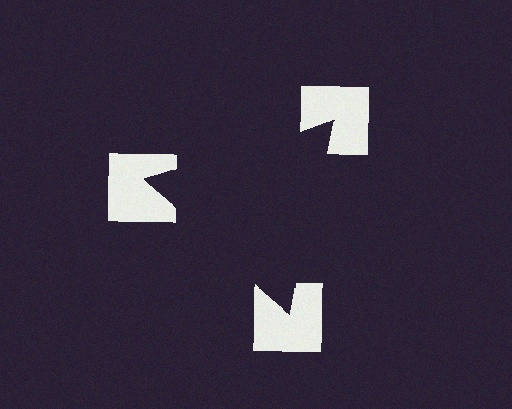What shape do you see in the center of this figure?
An illusory triangle — its edges are inferred from the aligned wedge cuts in the notched squares, not physically drawn.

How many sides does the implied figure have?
3 sides.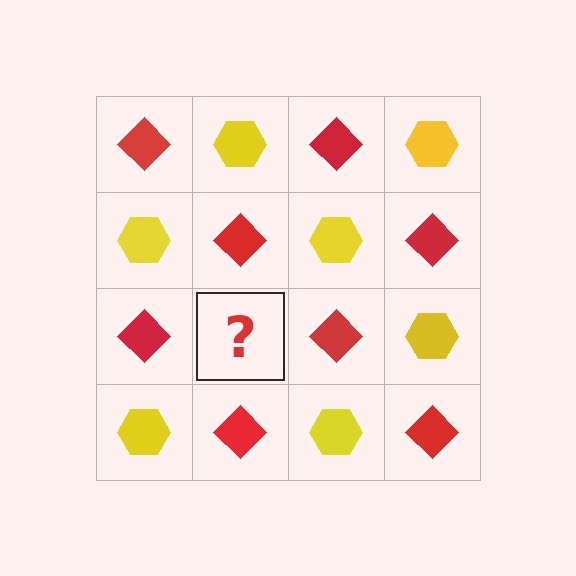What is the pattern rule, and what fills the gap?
The rule is that it alternates red diamond and yellow hexagon in a checkerboard pattern. The gap should be filled with a yellow hexagon.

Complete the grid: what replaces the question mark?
The question mark should be replaced with a yellow hexagon.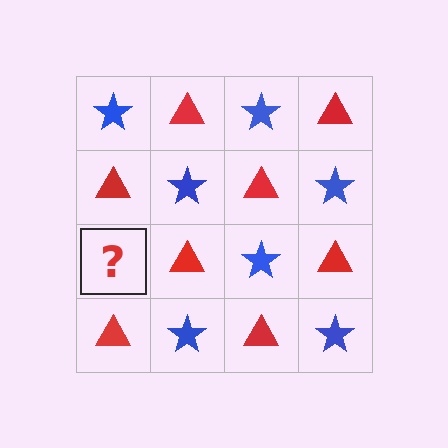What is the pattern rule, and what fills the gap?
The rule is that it alternates blue star and red triangle in a checkerboard pattern. The gap should be filled with a blue star.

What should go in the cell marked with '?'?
The missing cell should contain a blue star.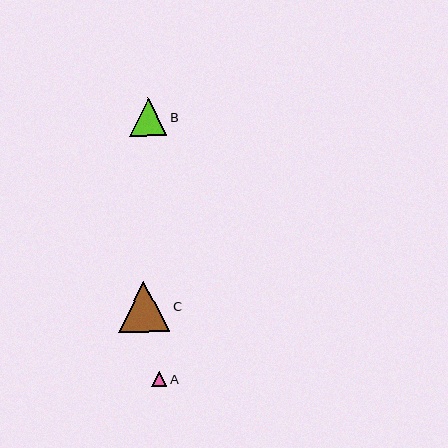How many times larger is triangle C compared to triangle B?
Triangle C is approximately 1.4 times the size of triangle B.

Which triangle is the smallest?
Triangle A is the smallest with a size of approximately 15 pixels.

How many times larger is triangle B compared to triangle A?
Triangle B is approximately 2.5 times the size of triangle A.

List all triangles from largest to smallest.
From largest to smallest: C, B, A.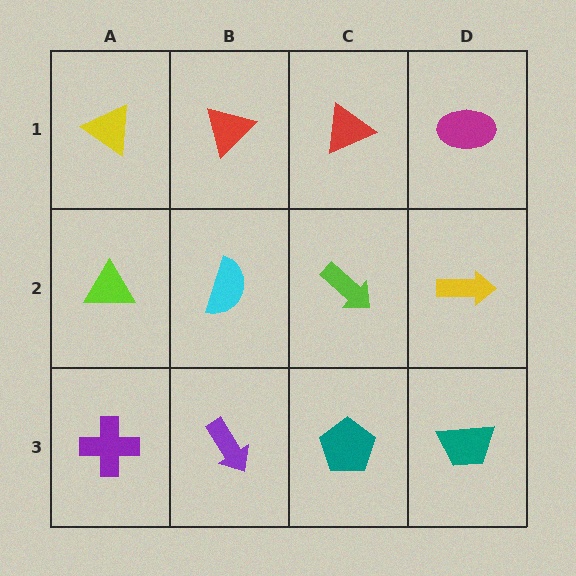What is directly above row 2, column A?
A yellow triangle.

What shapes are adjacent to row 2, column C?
A red triangle (row 1, column C), a teal pentagon (row 3, column C), a cyan semicircle (row 2, column B), a yellow arrow (row 2, column D).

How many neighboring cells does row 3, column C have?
3.